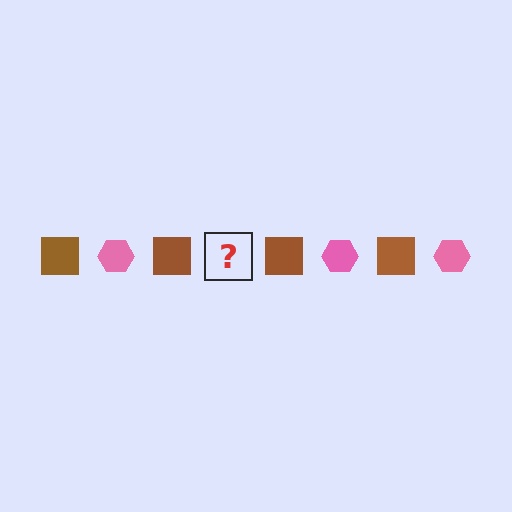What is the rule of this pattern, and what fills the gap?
The rule is that the pattern alternates between brown square and pink hexagon. The gap should be filled with a pink hexagon.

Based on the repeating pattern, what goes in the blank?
The blank should be a pink hexagon.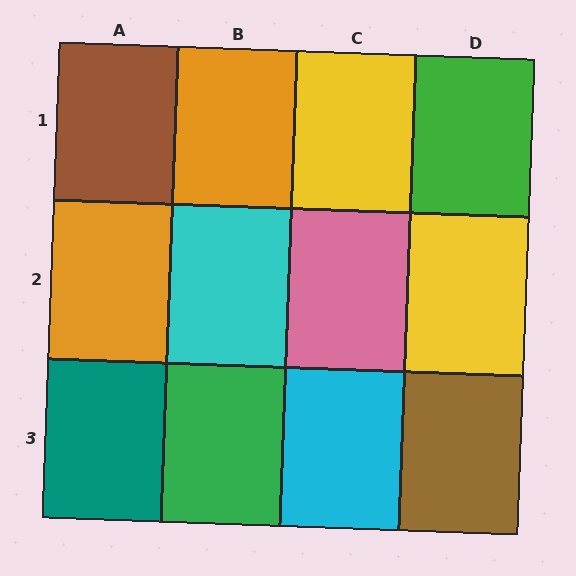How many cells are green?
2 cells are green.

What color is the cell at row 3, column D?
Brown.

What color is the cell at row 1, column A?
Brown.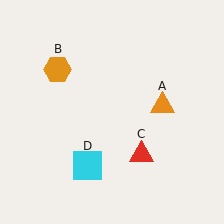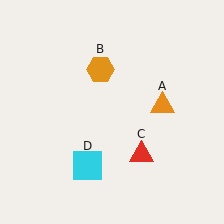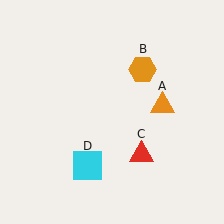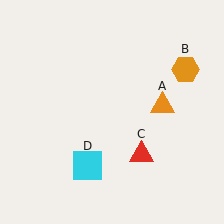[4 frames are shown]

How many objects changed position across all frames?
1 object changed position: orange hexagon (object B).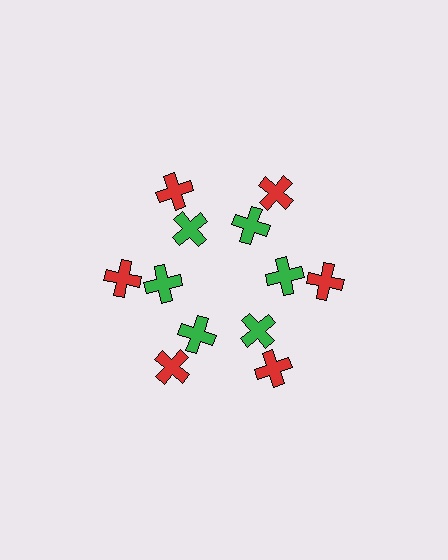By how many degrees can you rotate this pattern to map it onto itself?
The pattern maps onto itself every 60 degrees of rotation.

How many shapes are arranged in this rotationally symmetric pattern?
There are 12 shapes, arranged in 6 groups of 2.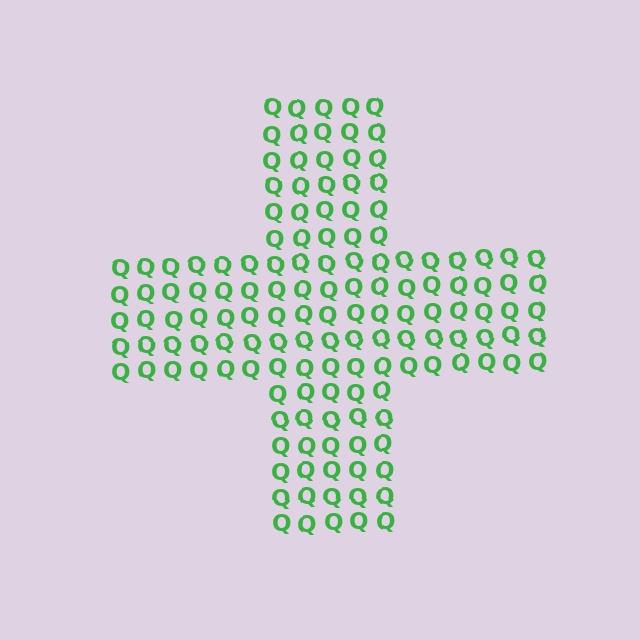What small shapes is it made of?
It is made of small letter Q's.